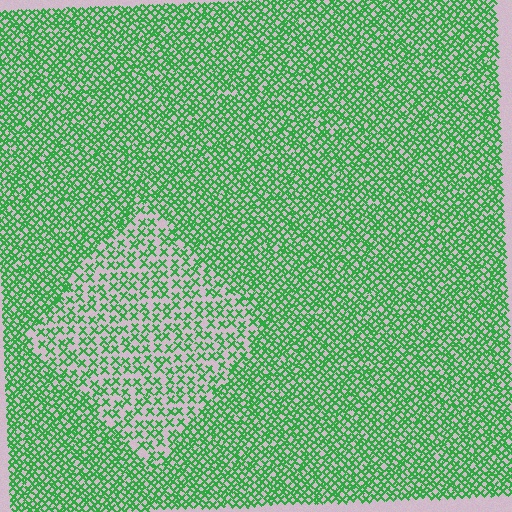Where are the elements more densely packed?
The elements are more densely packed outside the diamond boundary.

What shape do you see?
I see a diamond.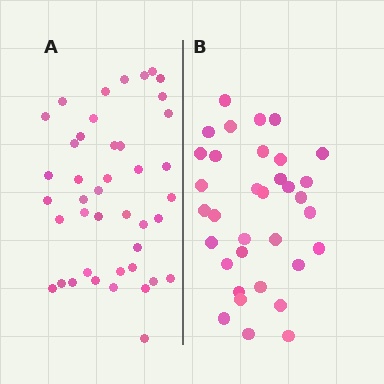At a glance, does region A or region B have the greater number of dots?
Region A (the left region) has more dots.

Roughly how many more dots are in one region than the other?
Region A has roughly 8 or so more dots than region B.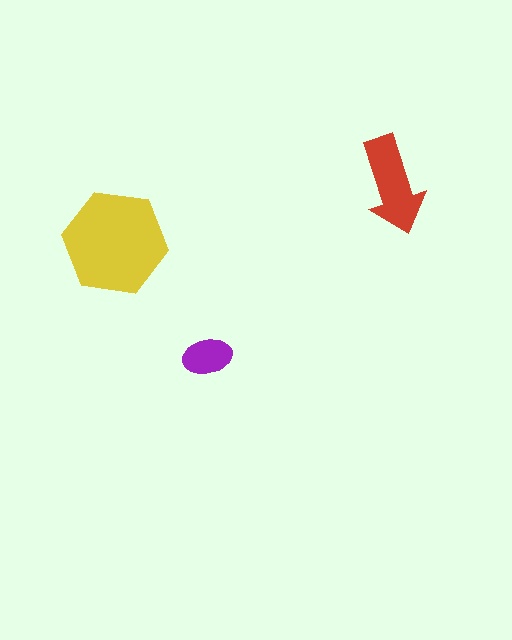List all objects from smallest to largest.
The purple ellipse, the red arrow, the yellow hexagon.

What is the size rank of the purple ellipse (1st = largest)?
3rd.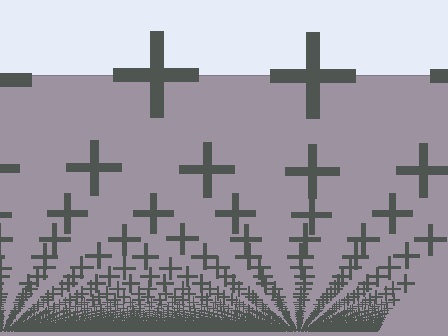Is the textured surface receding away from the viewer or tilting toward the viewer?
The surface appears to tilt toward the viewer. Texture elements get larger and sparser toward the top.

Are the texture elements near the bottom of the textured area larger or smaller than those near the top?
Smaller. The gradient is inverted — elements near the bottom are smaller and denser.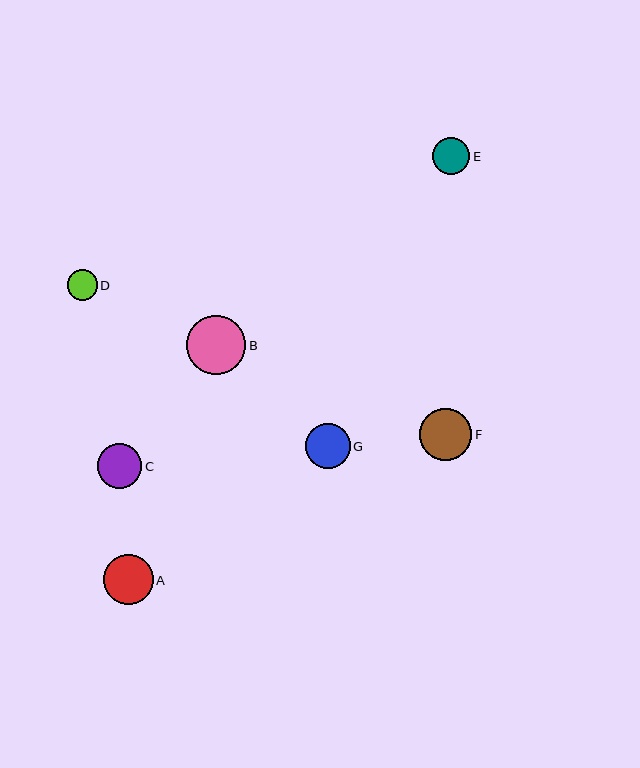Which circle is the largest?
Circle B is the largest with a size of approximately 60 pixels.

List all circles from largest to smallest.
From largest to smallest: B, F, A, G, C, E, D.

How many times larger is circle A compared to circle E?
Circle A is approximately 1.3 times the size of circle E.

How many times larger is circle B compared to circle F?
Circle B is approximately 1.2 times the size of circle F.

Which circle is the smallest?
Circle D is the smallest with a size of approximately 30 pixels.